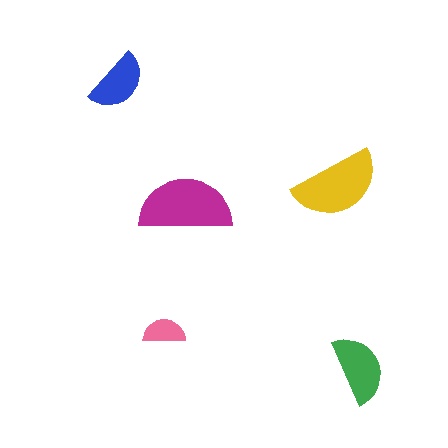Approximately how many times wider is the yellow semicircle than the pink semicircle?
About 2 times wider.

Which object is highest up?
The blue semicircle is topmost.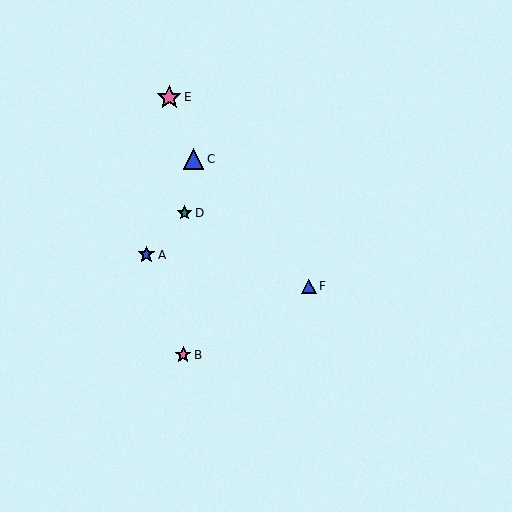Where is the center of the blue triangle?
The center of the blue triangle is at (309, 286).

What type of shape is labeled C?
Shape C is a blue triangle.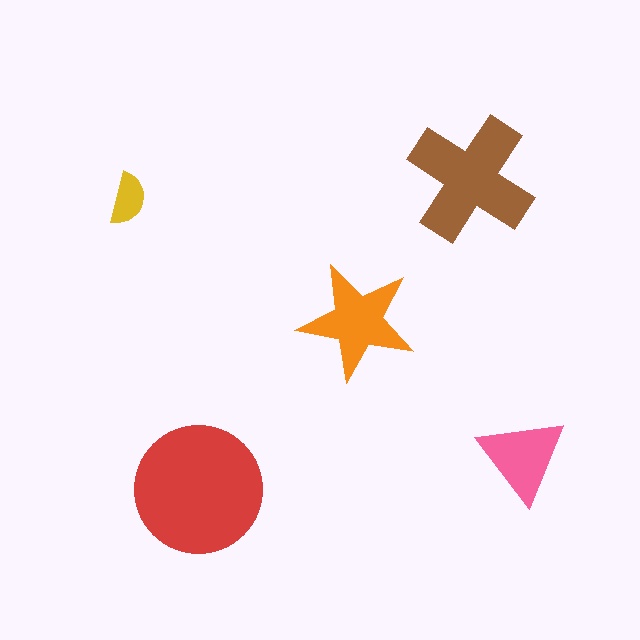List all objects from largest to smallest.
The red circle, the brown cross, the orange star, the pink triangle, the yellow semicircle.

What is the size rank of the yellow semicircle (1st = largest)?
5th.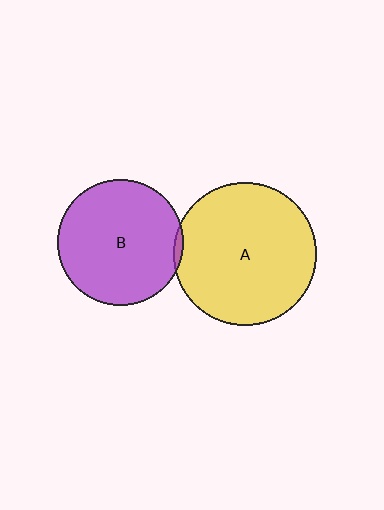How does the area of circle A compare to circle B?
Approximately 1.3 times.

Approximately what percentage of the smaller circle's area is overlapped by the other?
Approximately 5%.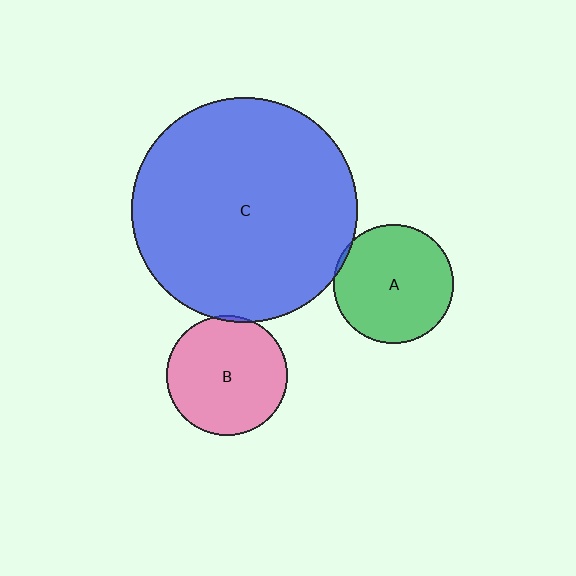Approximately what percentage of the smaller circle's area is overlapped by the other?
Approximately 5%.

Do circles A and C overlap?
Yes.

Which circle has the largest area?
Circle C (blue).